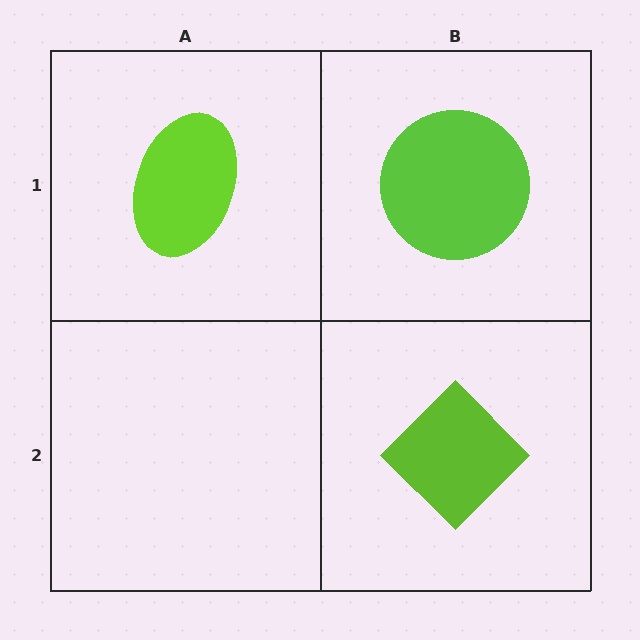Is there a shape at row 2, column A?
No, that cell is empty.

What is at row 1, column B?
A lime circle.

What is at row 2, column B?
A lime diamond.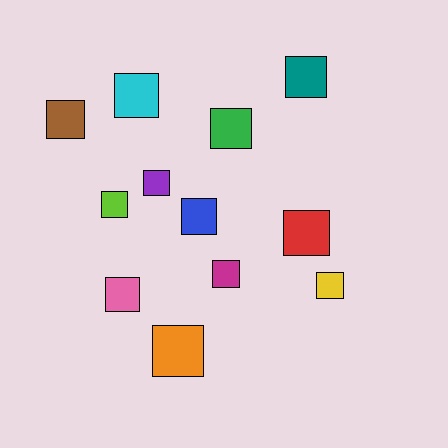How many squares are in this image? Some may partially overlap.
There are 12 squares.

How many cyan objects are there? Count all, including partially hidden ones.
There is 1 cyan object.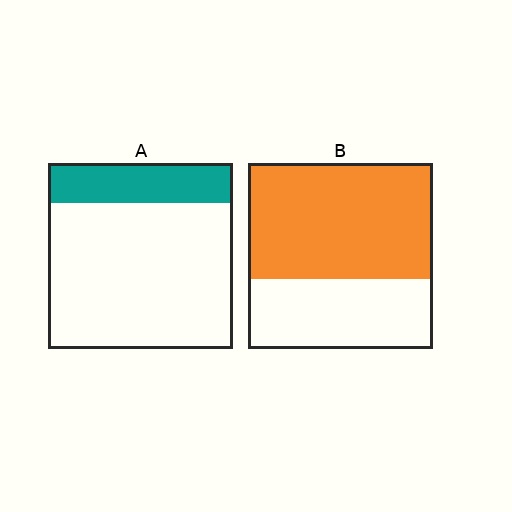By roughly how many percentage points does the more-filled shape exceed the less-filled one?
By roughly 40 percentage points (B over A).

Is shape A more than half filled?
No.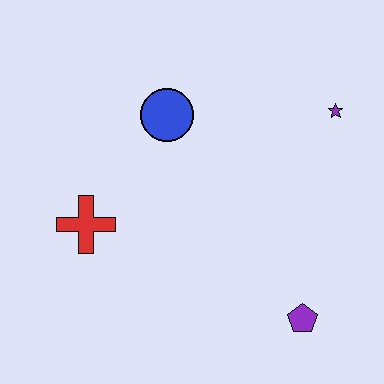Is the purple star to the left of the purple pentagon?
No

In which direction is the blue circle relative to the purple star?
The blue circle is to the left of the purple star.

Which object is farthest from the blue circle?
The purple pentagon is farthest from the blue circle.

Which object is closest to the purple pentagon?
The purple star is closest to the purple pentagon.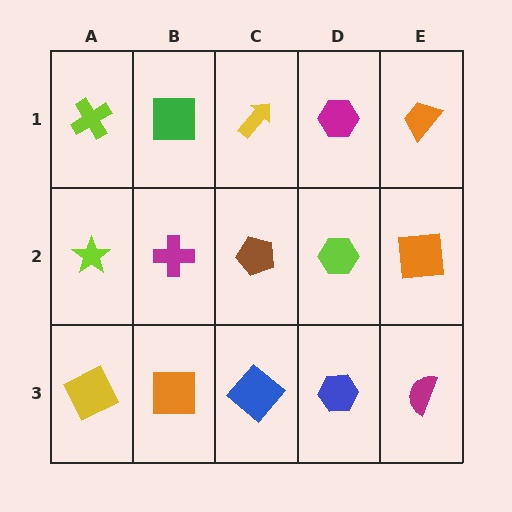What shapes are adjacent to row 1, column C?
A brown pentagon (row 2, column C), a green square (row 1, column B), a magenta hexagon (row 1, column D).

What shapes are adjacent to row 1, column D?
A lime hexagon (row 2, column D), a yellow arrow (row 1, column C), an orange trapezoid (row 1, column E).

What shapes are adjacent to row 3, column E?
An orange square (row 2, column E), a blue hexagon (row 3, column D).